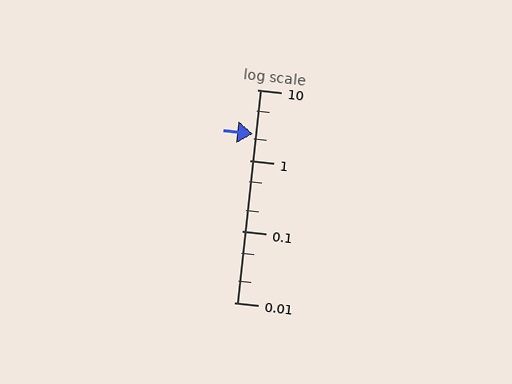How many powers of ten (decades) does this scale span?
The scale spans 3 decades, from 0.01 to 10.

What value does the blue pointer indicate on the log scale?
The pointer indicates approximately 2.4.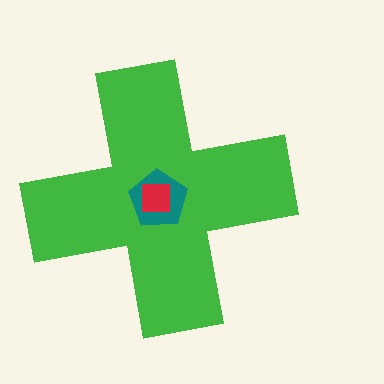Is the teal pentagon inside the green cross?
Yes.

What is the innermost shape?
The red square.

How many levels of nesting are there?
3.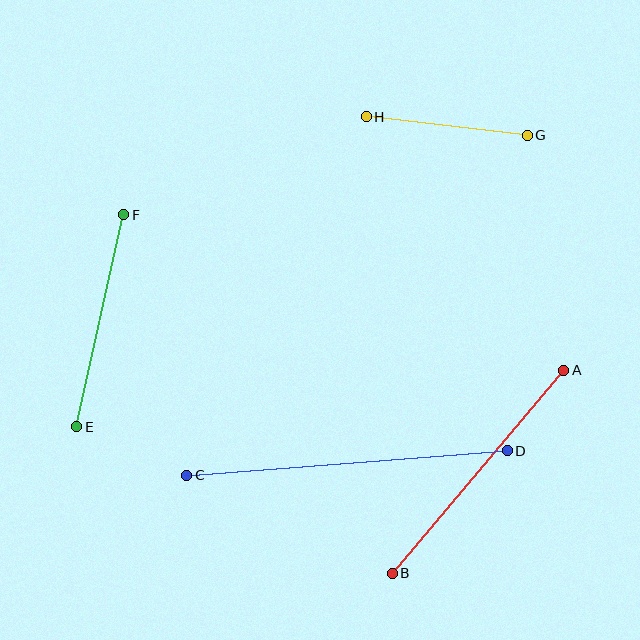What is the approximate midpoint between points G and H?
The midpoint is at approximately (447, 126) pixels.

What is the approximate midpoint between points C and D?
The midpoint is at approximately (347, 463) pixels.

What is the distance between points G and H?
The distance is approximately 162 pixels.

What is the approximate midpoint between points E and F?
The midpoint is at approximately (100, 321) pixels.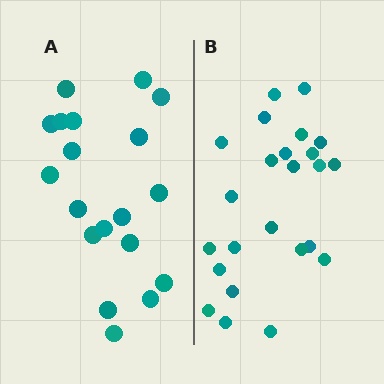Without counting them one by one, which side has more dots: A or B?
Region B (the right region) has more dots.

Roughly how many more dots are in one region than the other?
Region B has about 5 more dots than region A.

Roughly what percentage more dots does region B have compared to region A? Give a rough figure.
About 25% more.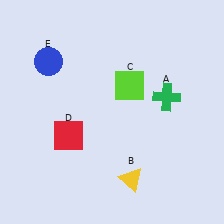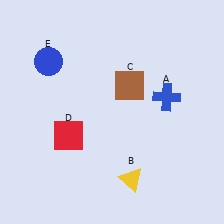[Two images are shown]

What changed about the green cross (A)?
In Image 1, A is green. In Image 2, it changed to blue.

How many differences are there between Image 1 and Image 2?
There are 2 differences between the two images.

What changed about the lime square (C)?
In Image 1, C is lime. In Image 2, it changed to brown.